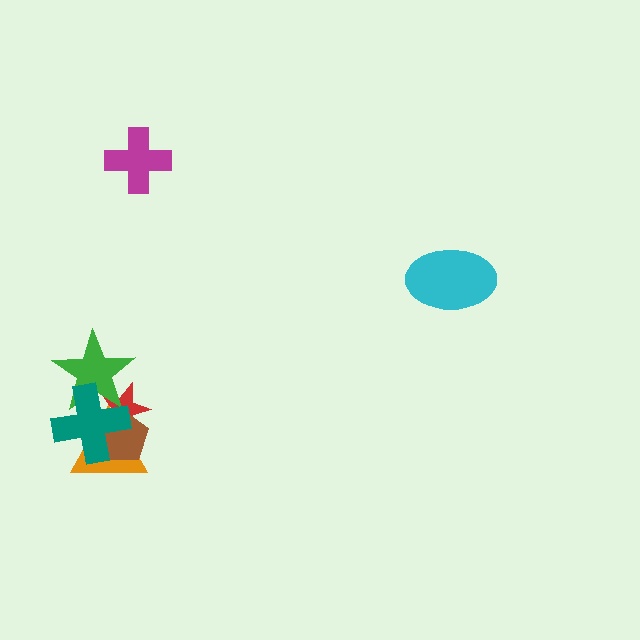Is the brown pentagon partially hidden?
Yes, it is partially covered by another shape.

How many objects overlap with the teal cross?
4 objects overlap with the teal cross.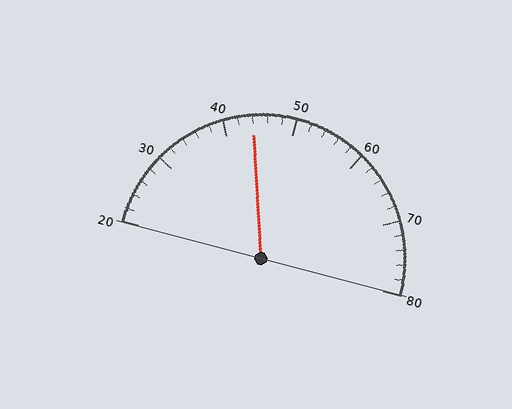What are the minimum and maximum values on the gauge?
The gauge ranges from 20 to 80.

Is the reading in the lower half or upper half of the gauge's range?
The reading is in the lower half of the range (20 to 80).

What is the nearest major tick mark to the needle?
The nearest major tick mark is 40.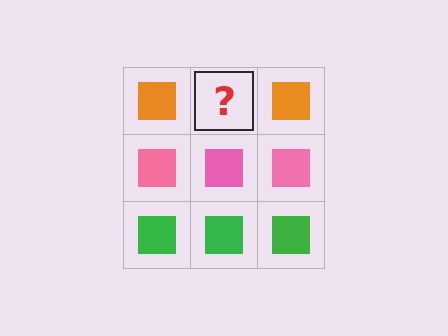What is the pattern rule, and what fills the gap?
The rule is that each row has a consistent color. The gap should be filled with an orange square.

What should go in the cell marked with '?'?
The missing cell should contain an orange square.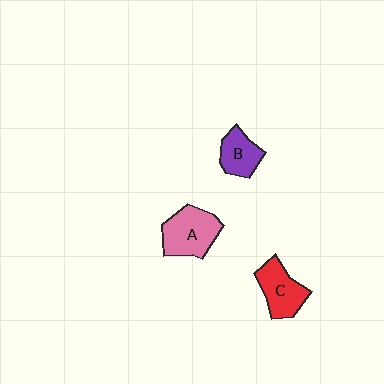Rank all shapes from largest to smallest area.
From largest to smallest: A (pink), C (red), B (purple).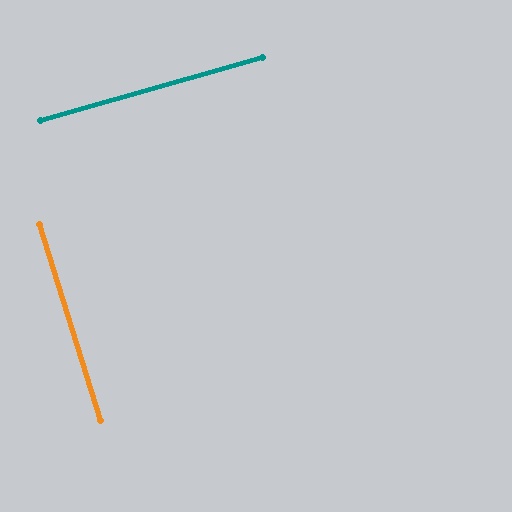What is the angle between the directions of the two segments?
Approximately 88 degrees.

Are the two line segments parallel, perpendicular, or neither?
Perpendicular — they meet at approximately 88°.